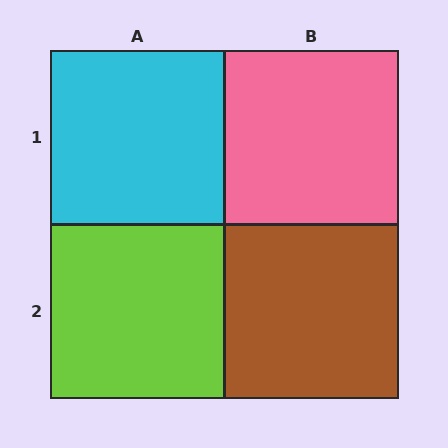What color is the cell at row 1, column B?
Pink.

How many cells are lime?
1 cell is lime.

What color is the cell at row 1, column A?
Cyan.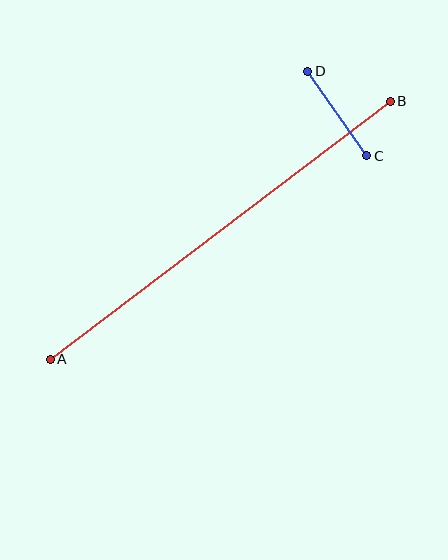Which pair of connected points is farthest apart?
Points A and B are farthest apart.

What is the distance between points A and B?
The distance is approximately 427 pixels.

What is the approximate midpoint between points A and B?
The midpoint is at approximately (220, 230) pixels.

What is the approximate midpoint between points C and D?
The midpoint is at approximately (337, 114) pixels.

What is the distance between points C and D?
The distance is approximately 103 pixels.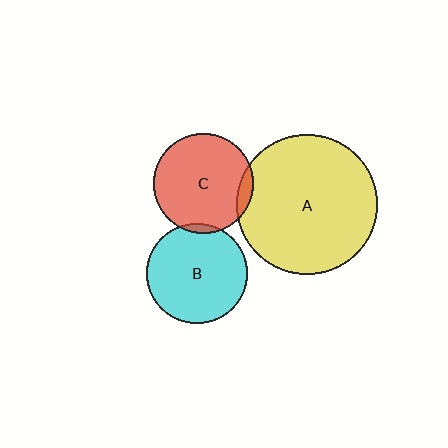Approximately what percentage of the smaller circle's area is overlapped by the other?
Approximately 5%.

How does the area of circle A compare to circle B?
Approximately 2.0 times.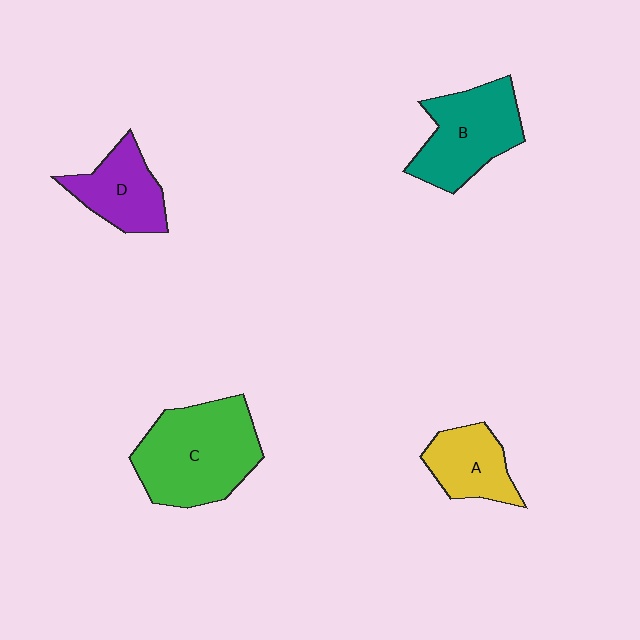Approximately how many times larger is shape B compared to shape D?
Approximately 1.4 times.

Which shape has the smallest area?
Shape A (yellow).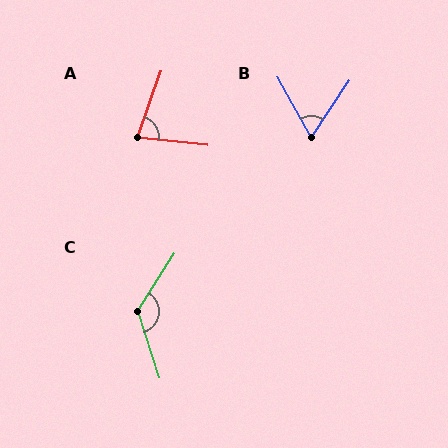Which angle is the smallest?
B, at approximately 62 degrees.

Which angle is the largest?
C, at approximately 129 degrees.